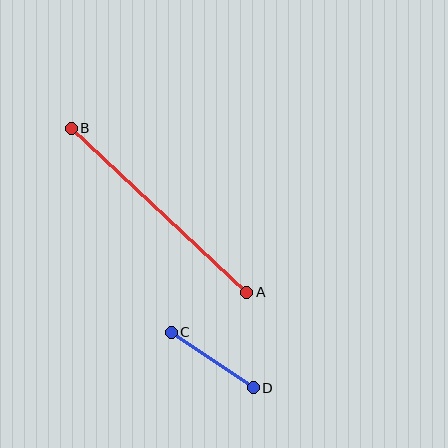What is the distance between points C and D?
The distance is approximately 99 pixels.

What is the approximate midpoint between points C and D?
The midpoint is at approximately (212, 360) pixels.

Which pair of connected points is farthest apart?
Points A and B are farthest apart.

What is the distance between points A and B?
The distance is approximately 240 pixels.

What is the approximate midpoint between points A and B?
The midpoint is at approximately (159, 210) pixels.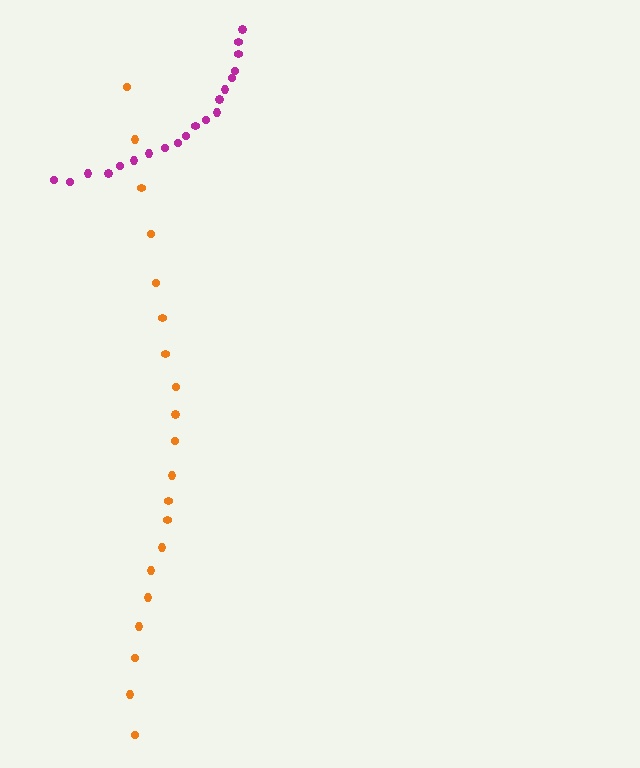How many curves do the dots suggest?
There are 2 distinct paths.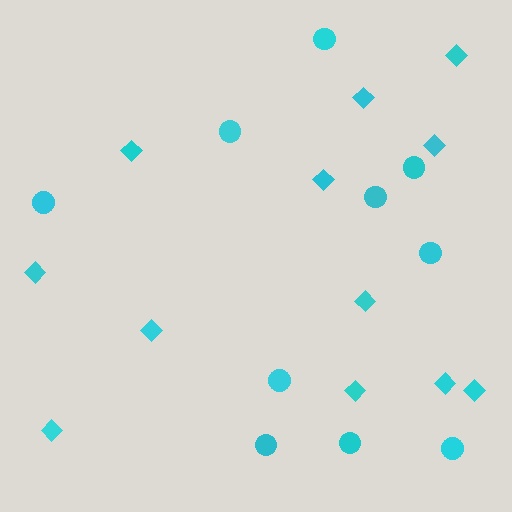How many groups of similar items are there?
There are 2 groups: one group of circles (10) and one group of diamonds (12).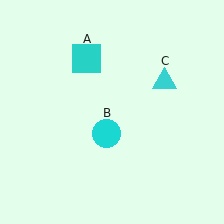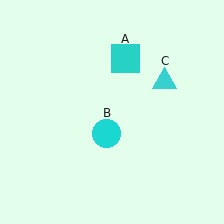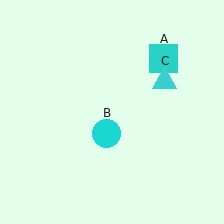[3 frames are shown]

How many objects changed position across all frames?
1 object changed position: cyan square (object A).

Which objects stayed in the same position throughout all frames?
Cyan circle (object B) and cyan triangle (object C) remained stationary.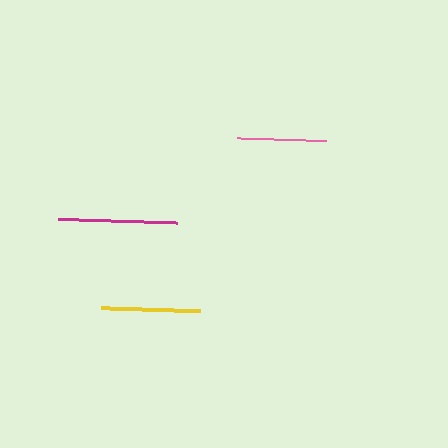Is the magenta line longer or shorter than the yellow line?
The magenta line is longer than the yellow line.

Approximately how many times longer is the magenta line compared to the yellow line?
The magenta line is approximately 1.2 times the length of the yellow line.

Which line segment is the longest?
The magenta line is the longest at approximately 119 pixels.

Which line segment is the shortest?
The pink line is the shortest at approximately 89 pixels.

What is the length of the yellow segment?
The yellow segment is approximately 100 pixels long.